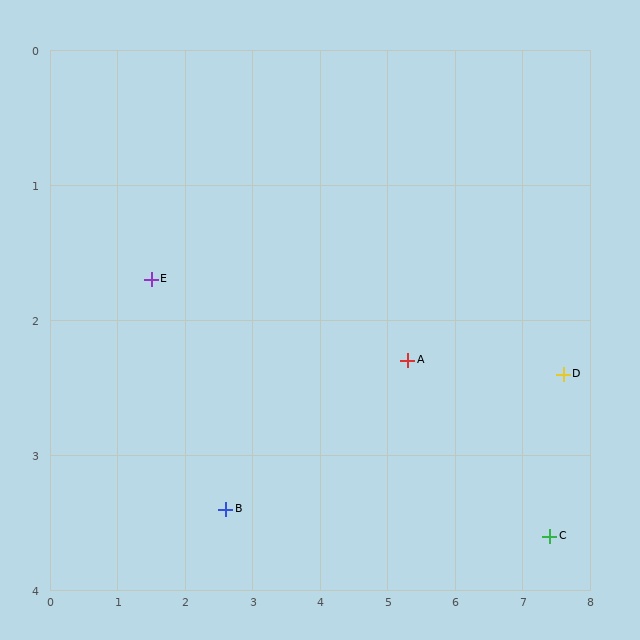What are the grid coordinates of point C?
Point C is at approximately (7.4, 3.6).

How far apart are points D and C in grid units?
Points D and C are about 1.2 grid units apart.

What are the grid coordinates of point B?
Point B is at approximately (2.6, 3.4).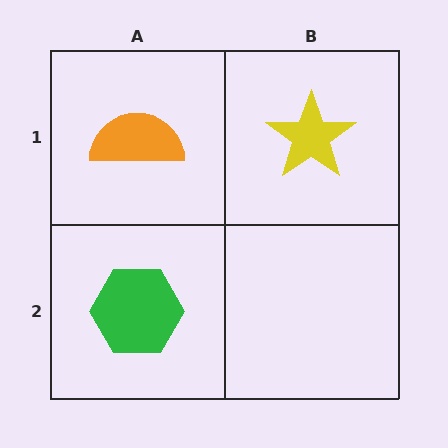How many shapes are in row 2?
1 shape.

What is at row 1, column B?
A yellow star.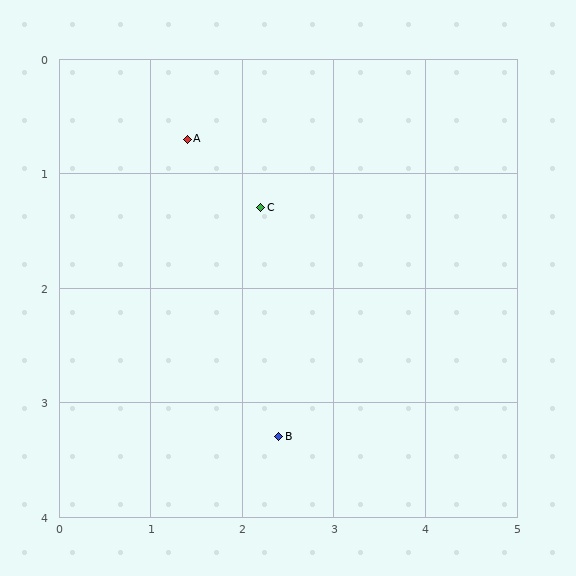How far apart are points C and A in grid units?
Points C and A are about 1.0 grid units apart.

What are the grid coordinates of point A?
Point A is at approximately (1.4, 0.7).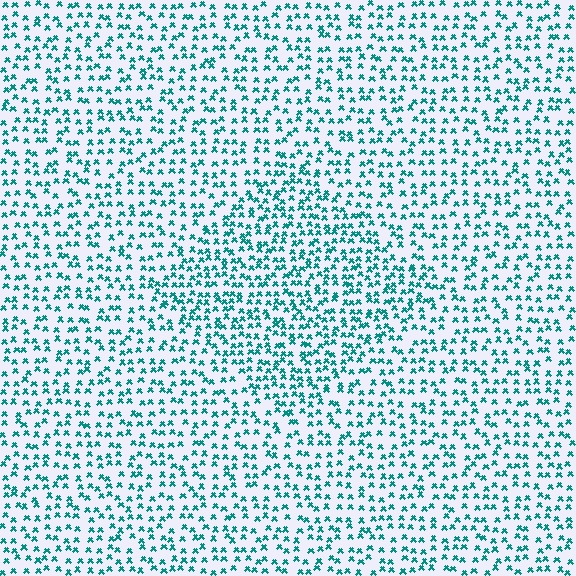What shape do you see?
I see a diamond.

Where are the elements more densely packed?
The elements are more densely packed inside the diamond boundary.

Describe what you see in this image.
The image contains small teal elements arranged at two different densities. A diamond-shaped region is visible where the elements are more densely packed than the surrounding area.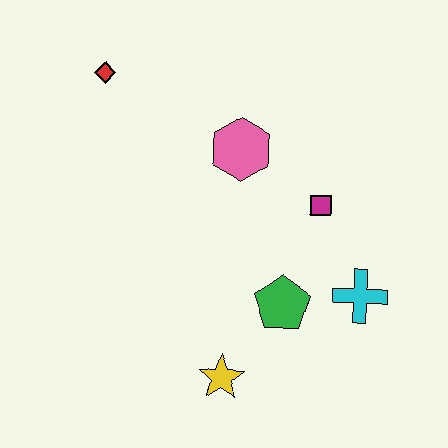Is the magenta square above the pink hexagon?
No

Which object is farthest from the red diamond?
The cyan cross is farthest from the red diamond.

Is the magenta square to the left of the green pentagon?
No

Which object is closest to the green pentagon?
The cyan cross is closest to the green pentagon.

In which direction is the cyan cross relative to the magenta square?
The cyan cross is below the magenta square.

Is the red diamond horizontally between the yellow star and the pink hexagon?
No